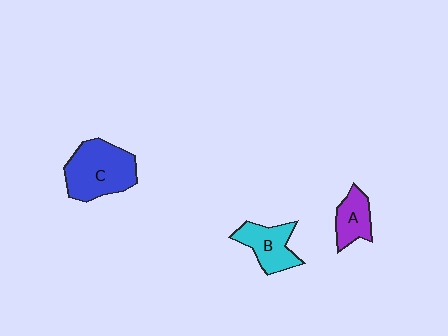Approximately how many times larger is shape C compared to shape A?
Approximately 2.0 times.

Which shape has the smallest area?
Shape A (purple).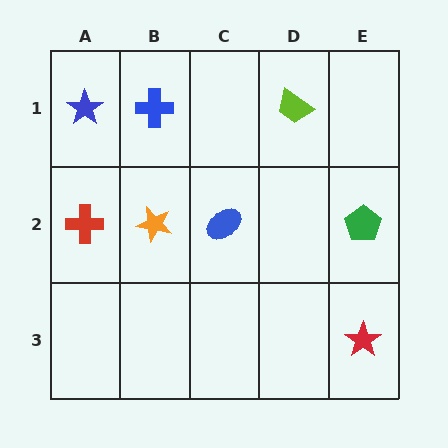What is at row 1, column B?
A blue cross.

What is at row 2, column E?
A green pentagon.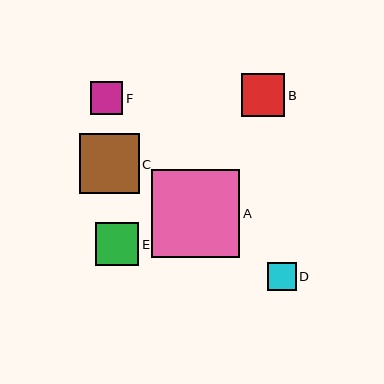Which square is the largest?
Square A is the largest with a size of approximately 88 pixels.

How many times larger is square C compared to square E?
Square C is approximately 1.4 times the size of square E.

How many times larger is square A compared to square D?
Square A is approximately 3.1 times the size of square D.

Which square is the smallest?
Square D is the smallest with a size of approximately 29 pixels.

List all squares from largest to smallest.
From largest to smallest: A, C, E, B, F, D.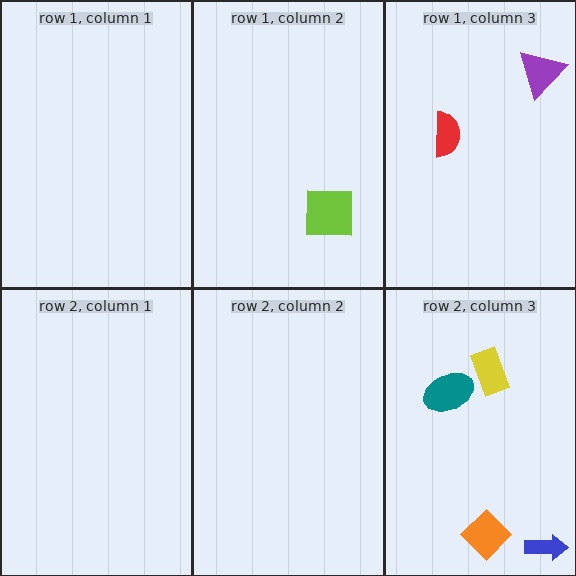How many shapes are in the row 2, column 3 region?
4.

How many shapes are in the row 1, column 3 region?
2.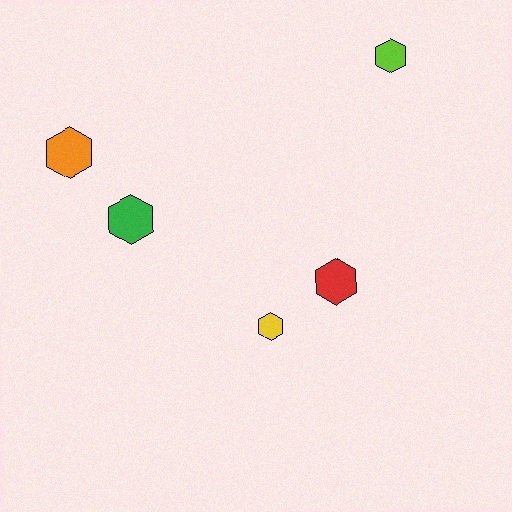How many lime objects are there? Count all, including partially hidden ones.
There is 1 lime object.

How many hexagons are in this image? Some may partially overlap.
There are 5 hexagons.